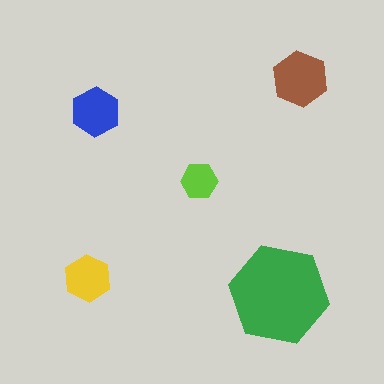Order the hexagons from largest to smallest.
the green one, the brown one, the blue one, the yellow one, the lime one.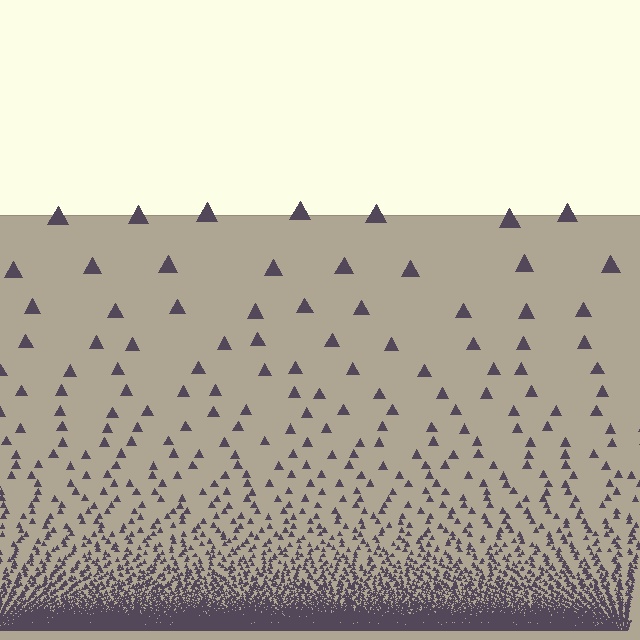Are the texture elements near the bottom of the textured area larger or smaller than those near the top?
Smaller. The gradient is inverted — elements near the bottom are smaller and denser.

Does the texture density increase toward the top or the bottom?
Density increases toward the bottom.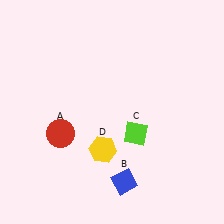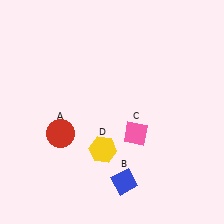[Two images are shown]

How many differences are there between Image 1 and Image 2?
There is 1 difference between the two images.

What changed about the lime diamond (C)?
In Image 1, C is lime. In Image 2, it changed to pink.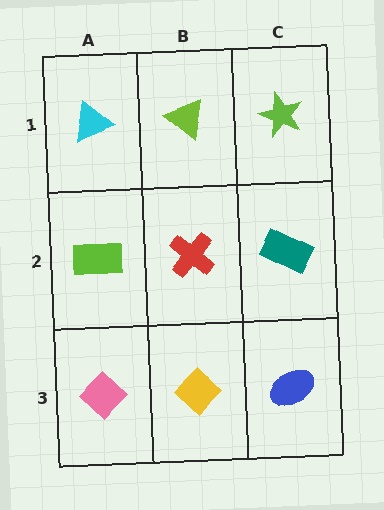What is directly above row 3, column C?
A teal rectangle.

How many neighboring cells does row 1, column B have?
3.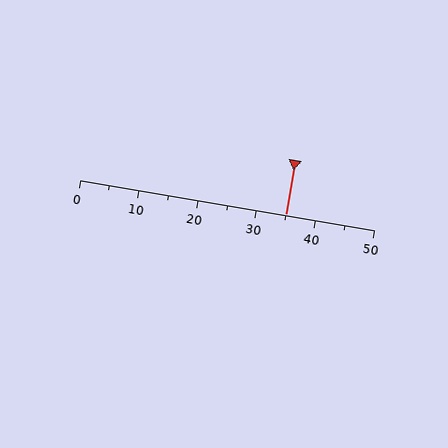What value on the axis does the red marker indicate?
The marker indicates approximately 35.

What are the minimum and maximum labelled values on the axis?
The axis runs from 0 to 50.